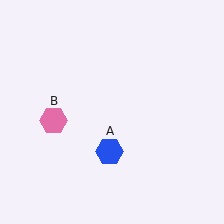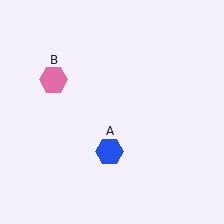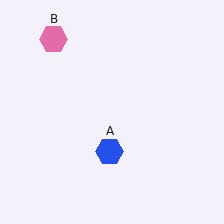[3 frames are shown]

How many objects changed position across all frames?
1 object changed position: pink hexagon (object B).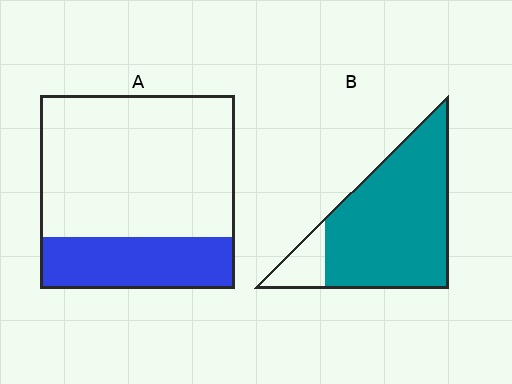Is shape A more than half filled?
No.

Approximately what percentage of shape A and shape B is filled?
A is approximately 25% and B is approximately 85%.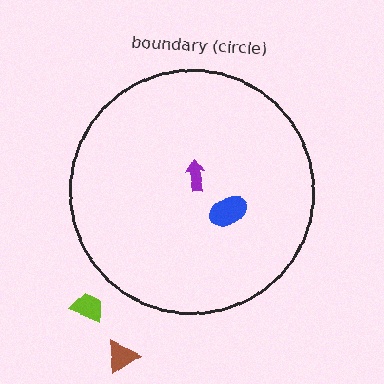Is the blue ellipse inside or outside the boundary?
Inside.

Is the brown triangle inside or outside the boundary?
Outside.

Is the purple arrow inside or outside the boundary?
Inside.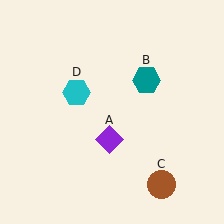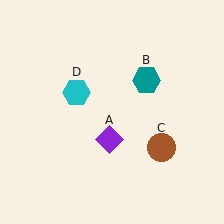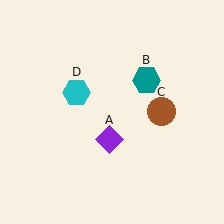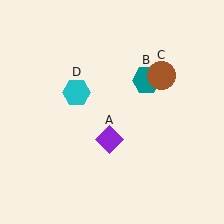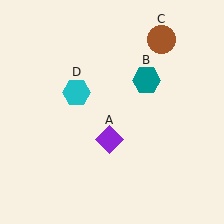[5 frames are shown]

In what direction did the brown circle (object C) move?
The brown circle (object C) moved up.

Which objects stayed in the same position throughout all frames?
Purple diamond (object A) and teal hexagon (object B) and cyan hexagon (object D) remained stationary.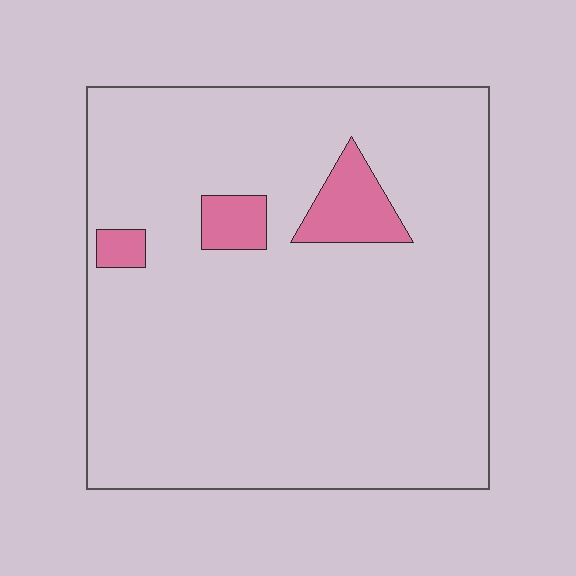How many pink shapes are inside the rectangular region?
3.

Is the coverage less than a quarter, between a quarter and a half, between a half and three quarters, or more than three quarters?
Less than a quarter.